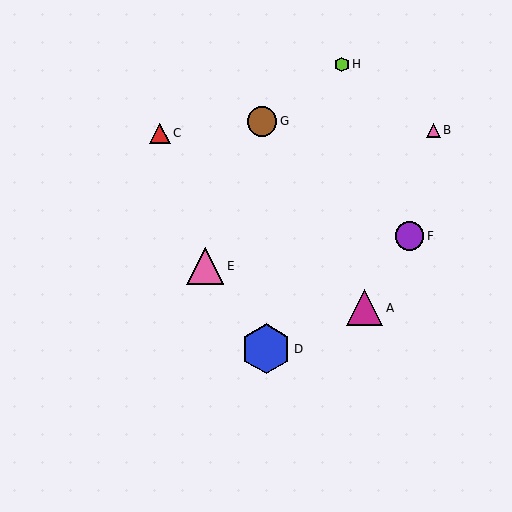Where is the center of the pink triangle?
The center of the pink triangle is at (205, 266).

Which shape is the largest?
The blue hexagon (labeled D) is the largest.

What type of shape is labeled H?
Shape H is a lime hexagon.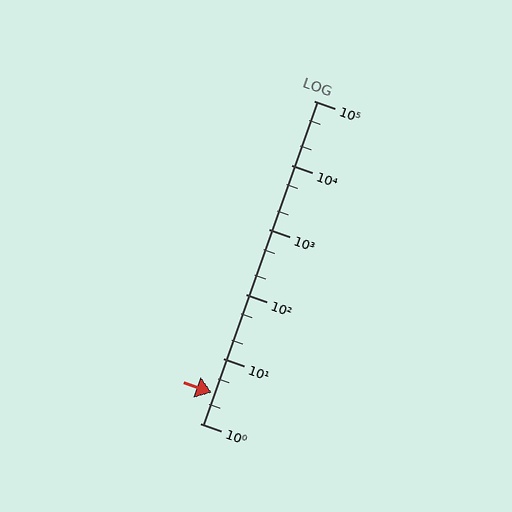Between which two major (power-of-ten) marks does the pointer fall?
The pointer is between 1 and 10.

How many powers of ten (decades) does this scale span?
The scale spans 5 decades, from 1 to 100000.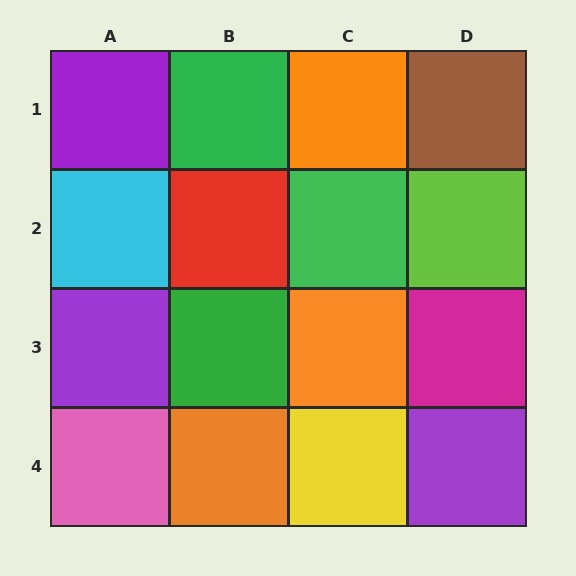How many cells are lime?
1 cell is lime.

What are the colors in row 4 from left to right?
Pink, orange, yellow, purple.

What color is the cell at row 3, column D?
Magenta.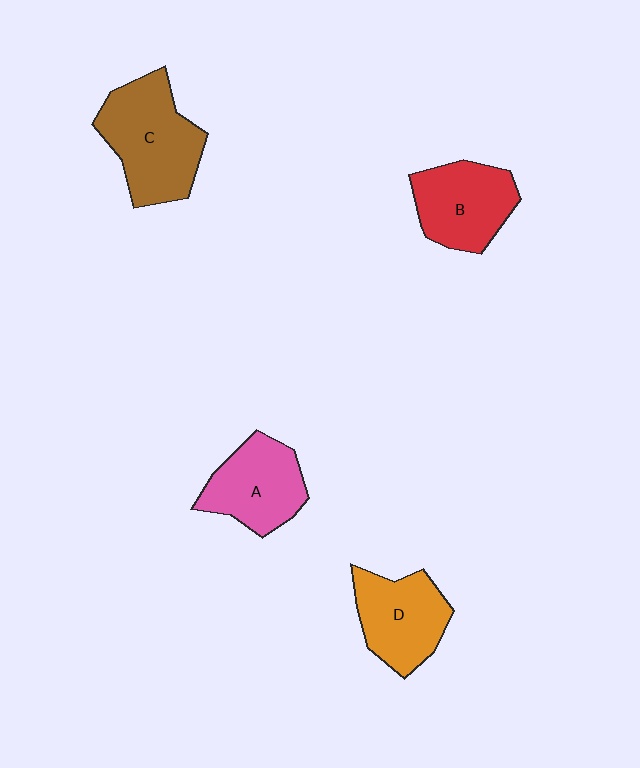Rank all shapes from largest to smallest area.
From largest to smallest: C (brown), B (red), D (orange), A (pink).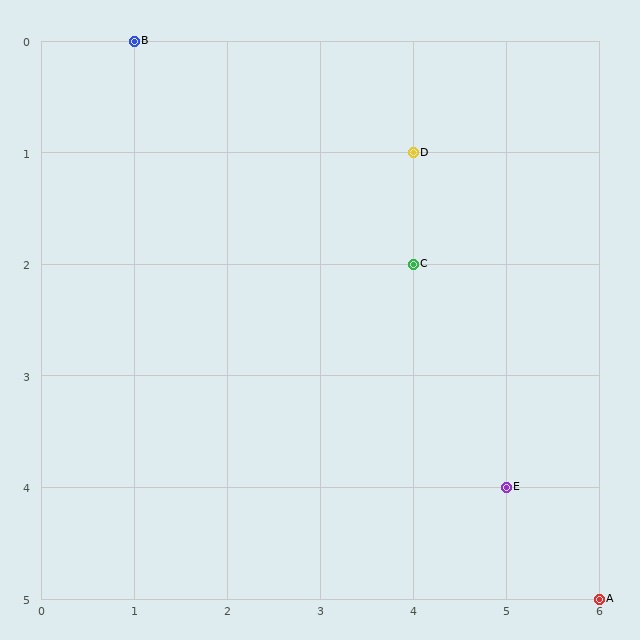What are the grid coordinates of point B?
Point B is at grid coordinates (1, 0).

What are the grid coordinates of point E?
Point E is at grid coordinates (5, 4).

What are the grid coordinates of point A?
Point A is at grid coordinates (6, 5).